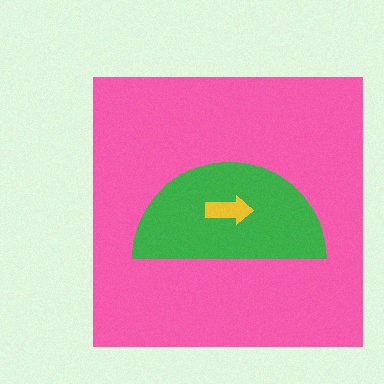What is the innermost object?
The yellow arrow.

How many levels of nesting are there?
3.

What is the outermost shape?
The pink square.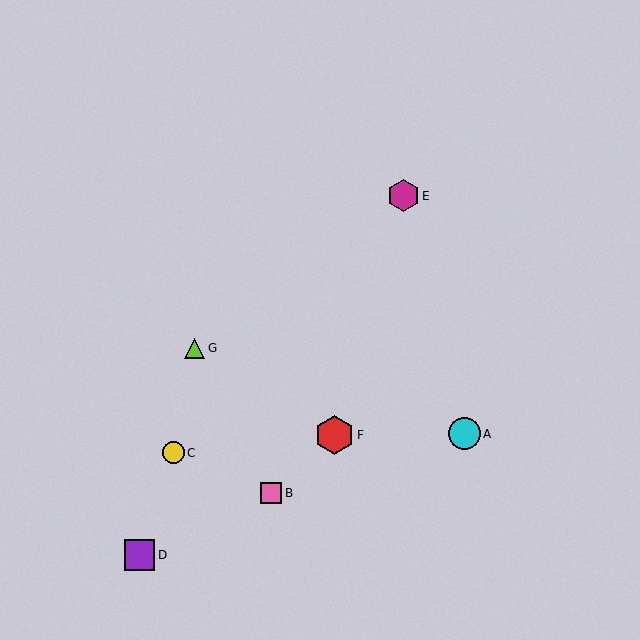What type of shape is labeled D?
Shape D is a purple square.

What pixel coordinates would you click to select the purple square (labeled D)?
Click at (140, 555) to select the purple square D.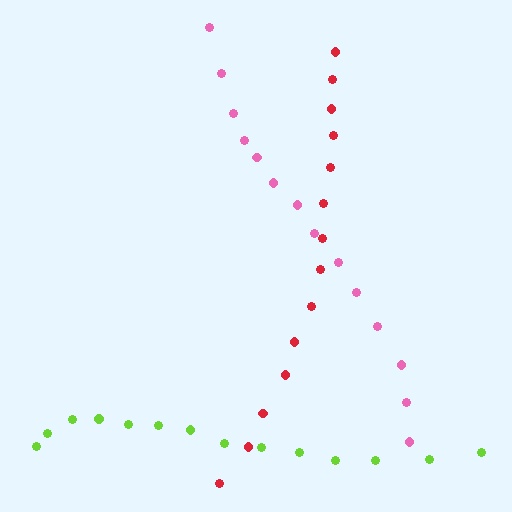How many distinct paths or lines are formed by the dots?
There are 3 distinct paths.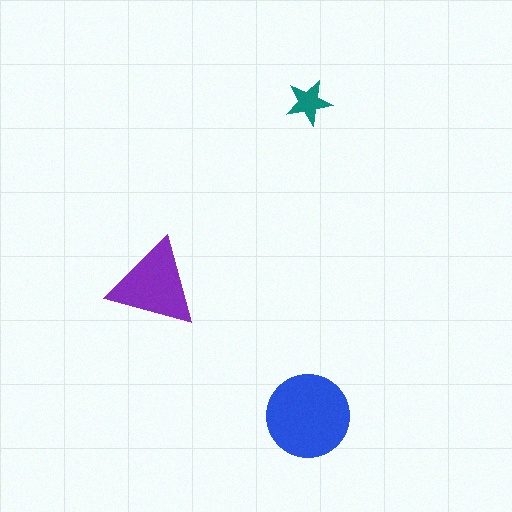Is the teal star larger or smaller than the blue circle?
Smaller.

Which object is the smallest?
The teal star.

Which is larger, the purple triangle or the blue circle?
The blue circle.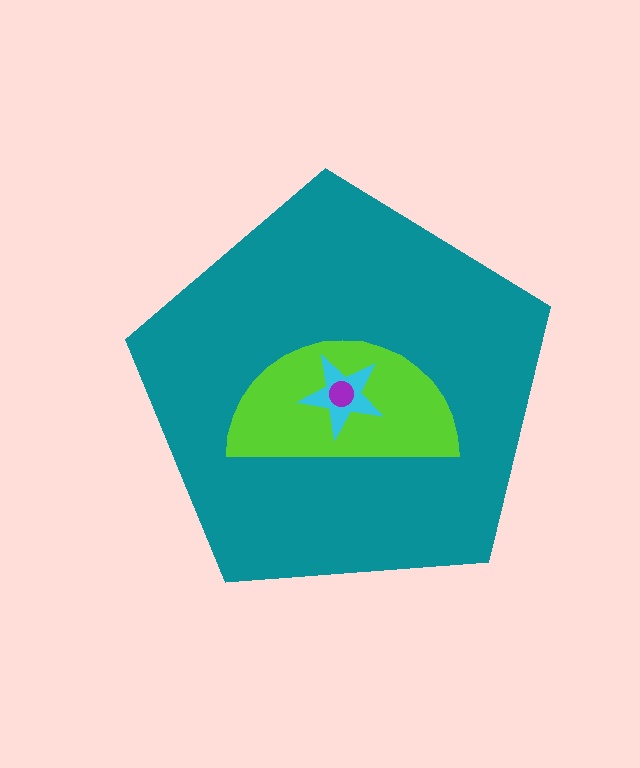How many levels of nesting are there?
4.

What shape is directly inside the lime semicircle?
The cyan star.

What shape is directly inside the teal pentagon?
The lime semicircle.